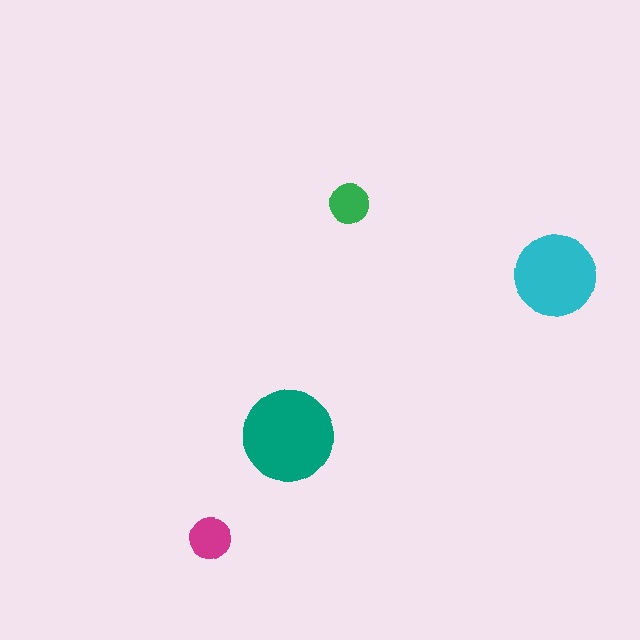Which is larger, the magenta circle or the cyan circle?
The cyan one.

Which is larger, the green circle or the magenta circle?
The magenta one.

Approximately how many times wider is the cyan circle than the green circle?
About 2 times wider.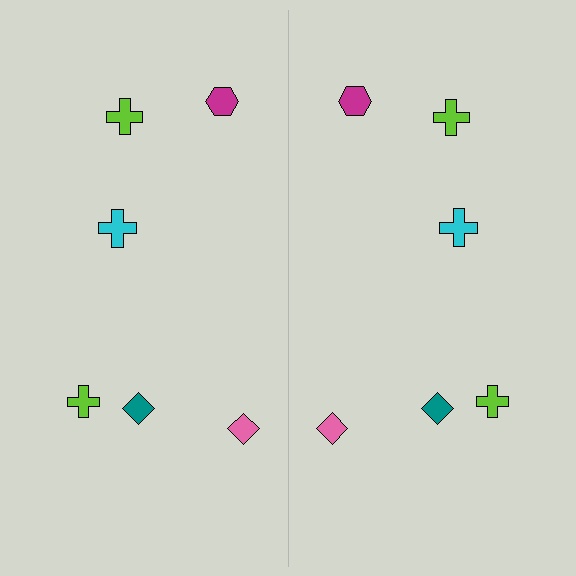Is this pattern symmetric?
Yes, this pattern has bilateral (reflection) symmetry.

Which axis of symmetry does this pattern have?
The pattern has a vertical axis of symmetry running through the center of the image.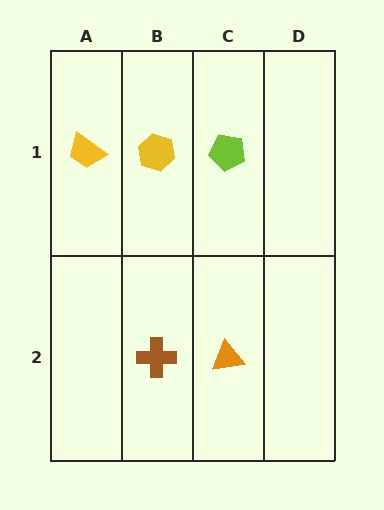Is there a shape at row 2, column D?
No, that cell is empty.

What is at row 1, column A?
A yellow trapezoid.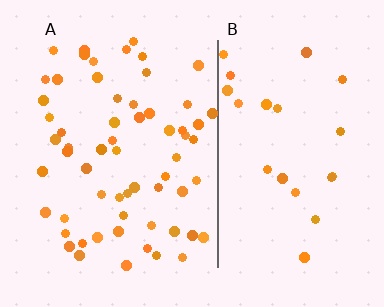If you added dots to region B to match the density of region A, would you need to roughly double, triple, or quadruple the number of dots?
Approximately triple.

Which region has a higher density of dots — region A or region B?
A (the left).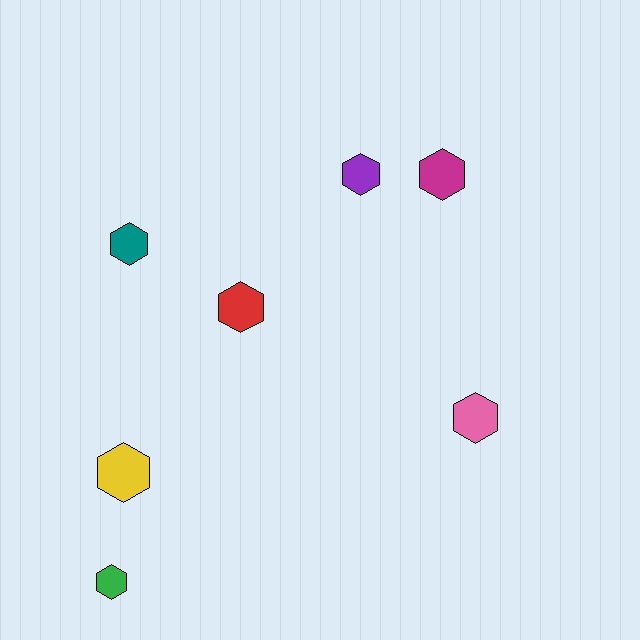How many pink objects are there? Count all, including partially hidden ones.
There is 1 pink object.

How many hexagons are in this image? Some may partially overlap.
There are 7 hexagons.